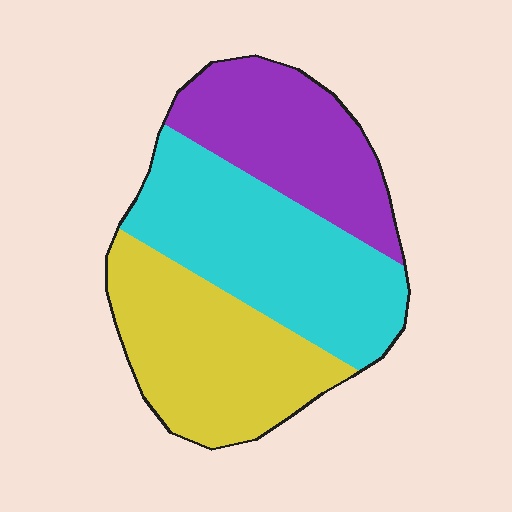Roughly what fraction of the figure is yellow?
Yellow takes up between a quarter and a half of the figure.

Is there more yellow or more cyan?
Cyan.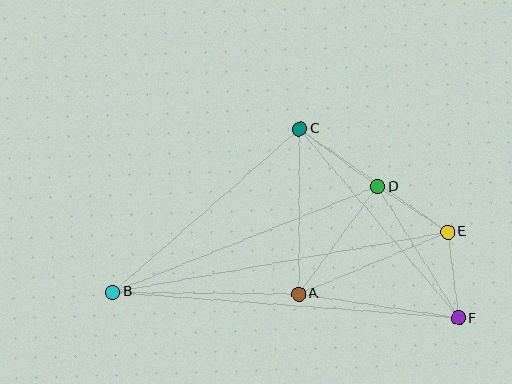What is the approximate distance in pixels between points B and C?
The distance between B and C is approximately 249 pixels.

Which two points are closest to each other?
Points D and E are closest to each other.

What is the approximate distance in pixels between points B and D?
The distance between B and D is approximately 285 pixels.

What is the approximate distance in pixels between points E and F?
The distance between E and F is approximately 87 pixels.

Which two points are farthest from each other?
Points B and F are farthest from each other.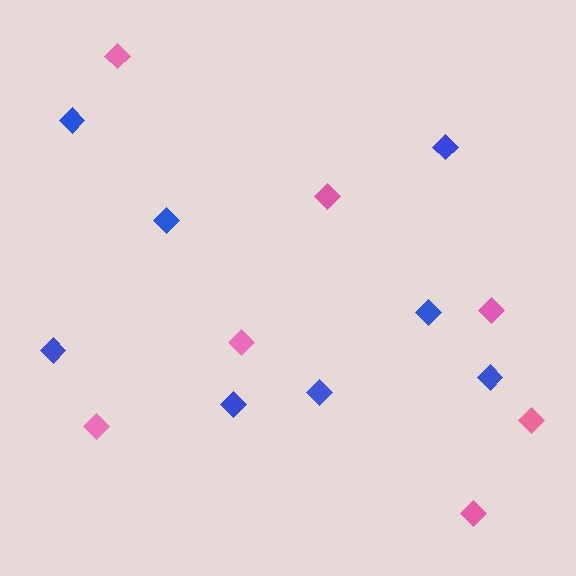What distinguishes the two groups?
There are 2 groups: one group of blue diamonds (8) and one group of pink diamonds (7).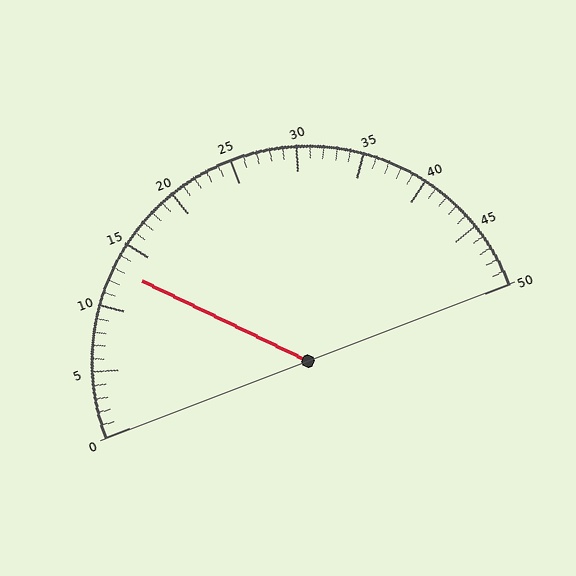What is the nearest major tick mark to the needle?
The nearest major tick mark is 15.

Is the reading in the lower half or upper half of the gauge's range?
The reading is in the lower half of the range (0 to 50).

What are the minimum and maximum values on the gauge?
The gauge ranges from 0 to 50.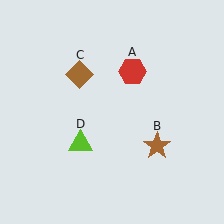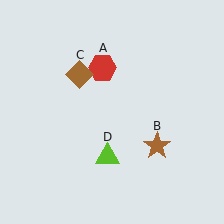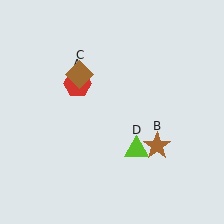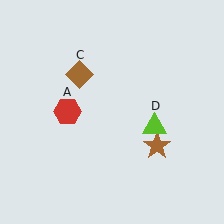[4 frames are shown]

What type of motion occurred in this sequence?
The red hexagon (object A), lime triangle (object D) rotated counterclockwise around the center of the scene.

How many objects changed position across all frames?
2 objects changed position: red hexagon (object A), lime triangle (object D).